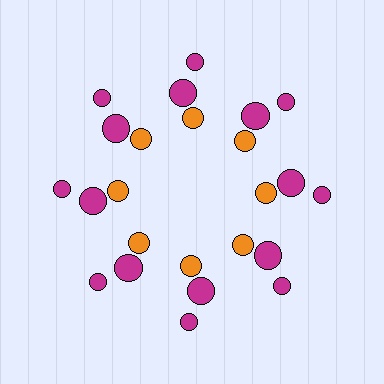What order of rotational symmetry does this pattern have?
This pattern has 8-fold rotational symmetry.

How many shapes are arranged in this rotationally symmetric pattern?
There are 24 shapes, arranged in 8 groups of 3.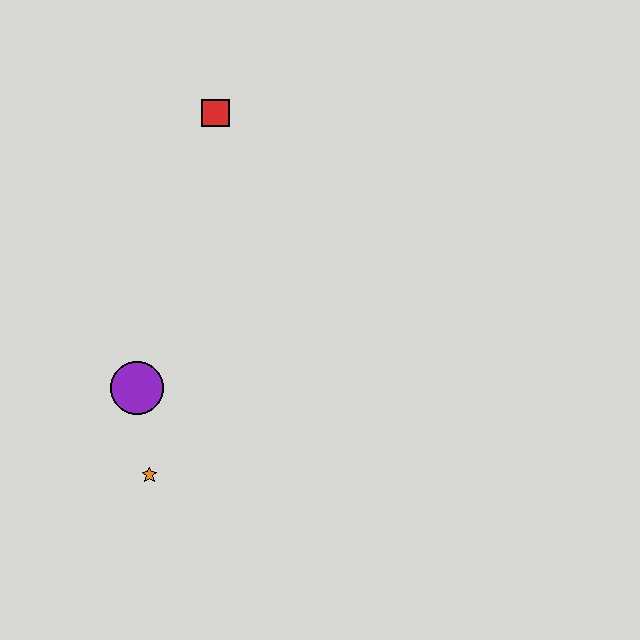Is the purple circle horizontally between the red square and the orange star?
No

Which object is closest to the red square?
The purple circle is closest to the red square.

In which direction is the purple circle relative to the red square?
The purple circle is below the red square.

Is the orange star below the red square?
Yes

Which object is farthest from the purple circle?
The red square is farthest from the purple circle.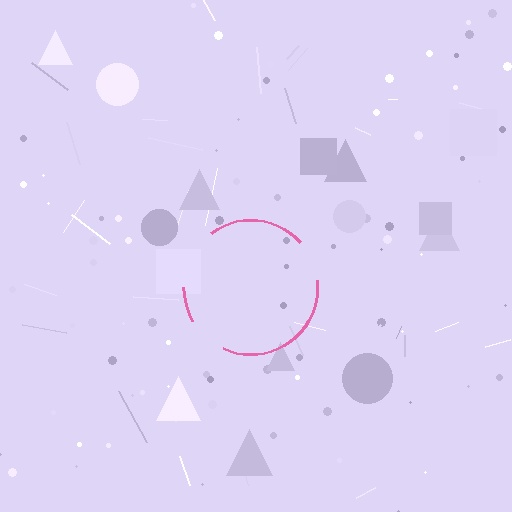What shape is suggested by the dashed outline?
The dashed outline suggests a circle.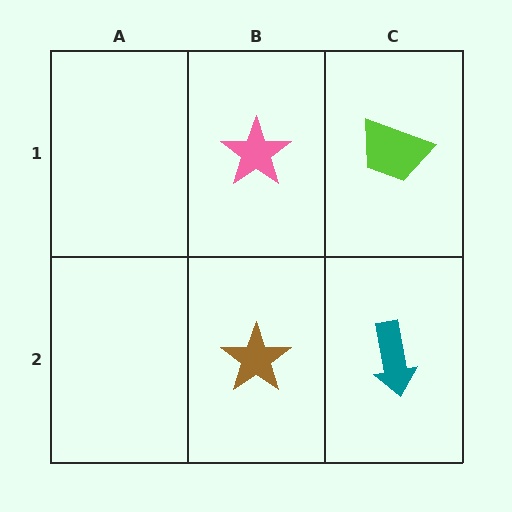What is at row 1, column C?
A lime trapezoid.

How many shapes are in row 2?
2 shapes.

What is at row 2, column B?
A brown star.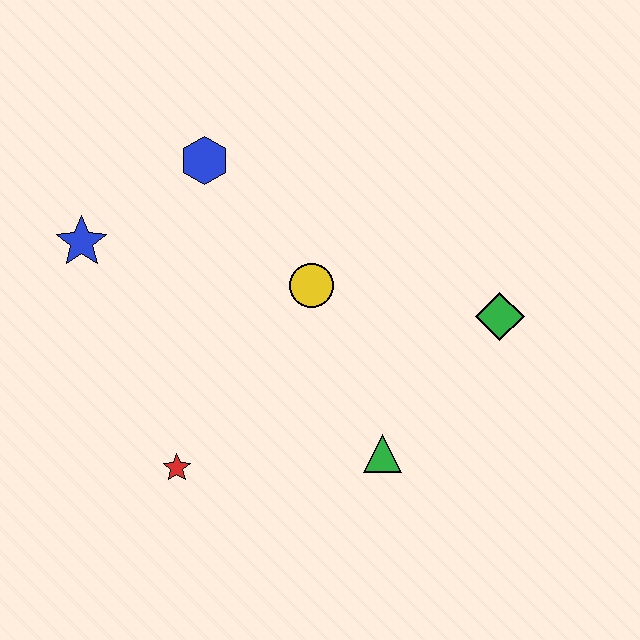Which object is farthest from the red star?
The green diamond is farthest from the red star.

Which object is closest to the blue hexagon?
The blue star is closest to the blue hexagon.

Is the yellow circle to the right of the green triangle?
No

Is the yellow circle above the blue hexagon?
No